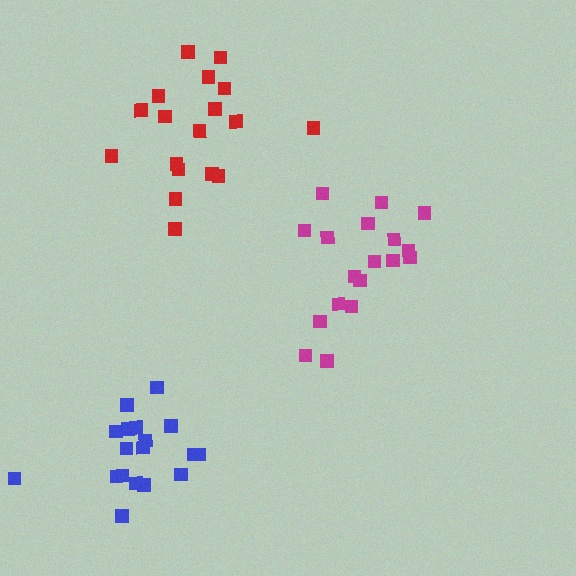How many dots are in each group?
Group 1: 18 dots, Group 2: 18 dots, Group 3: 18 dots (54 total).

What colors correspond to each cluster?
The clusters are colored: magenta, blue, red.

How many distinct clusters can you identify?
There are 3 distinct clusters.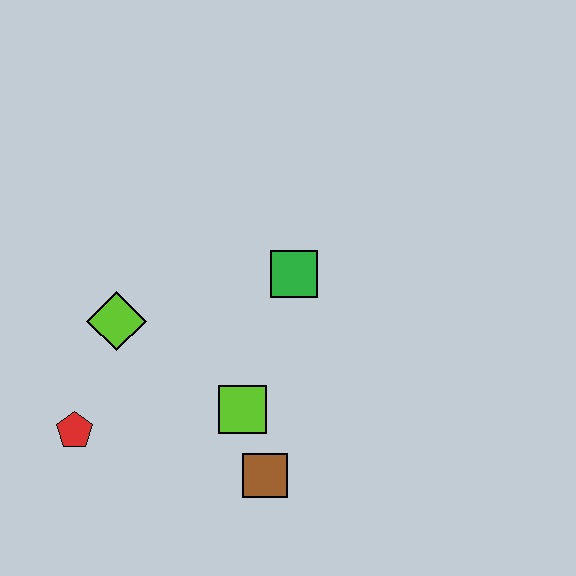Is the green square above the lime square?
Yes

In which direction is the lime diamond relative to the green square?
The lime diamond is to the left of the green square.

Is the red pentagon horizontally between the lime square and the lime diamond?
No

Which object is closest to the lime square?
The brown square is closest to the lime square.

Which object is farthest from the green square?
The red pentagon is farthest from the green square.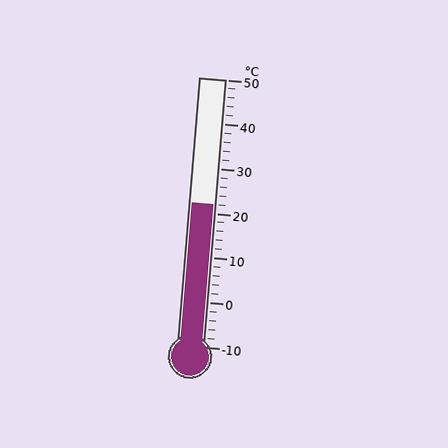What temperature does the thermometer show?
The thermometer shows approximately 22°C.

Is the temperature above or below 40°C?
The temperature is below 40°C.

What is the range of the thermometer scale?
The thermometer scale ranges from -10°C to 50°C.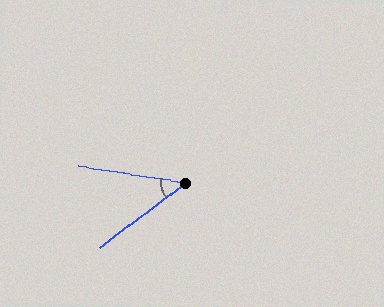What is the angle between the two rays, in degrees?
Approximately 45 degrees.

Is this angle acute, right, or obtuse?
It is acute.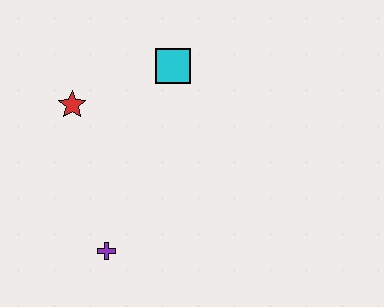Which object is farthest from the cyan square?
The purple cross is farthest from the cyan square.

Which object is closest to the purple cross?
The red star is closest to the purple cross.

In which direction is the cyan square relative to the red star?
The cyan square is to the right of the red star.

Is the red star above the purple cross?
Yes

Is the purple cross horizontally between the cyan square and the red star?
Yes